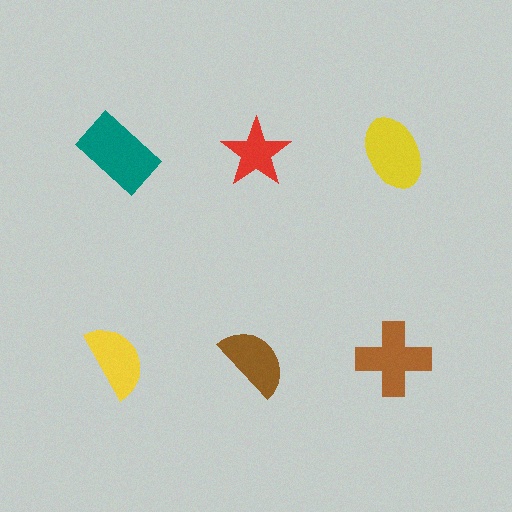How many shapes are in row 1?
3 shapes.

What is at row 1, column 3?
A yellow ellipse.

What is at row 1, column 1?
A teal rectangle.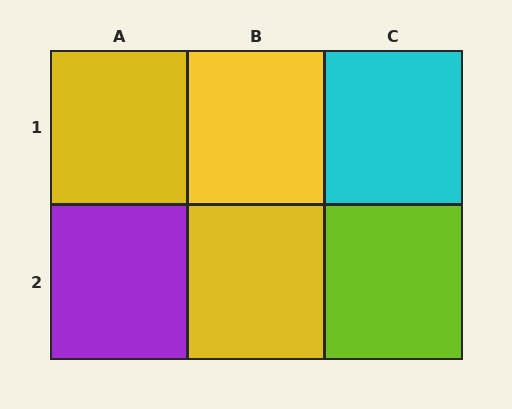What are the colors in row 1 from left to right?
Yellow, yellow, cyan.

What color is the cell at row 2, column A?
Purple.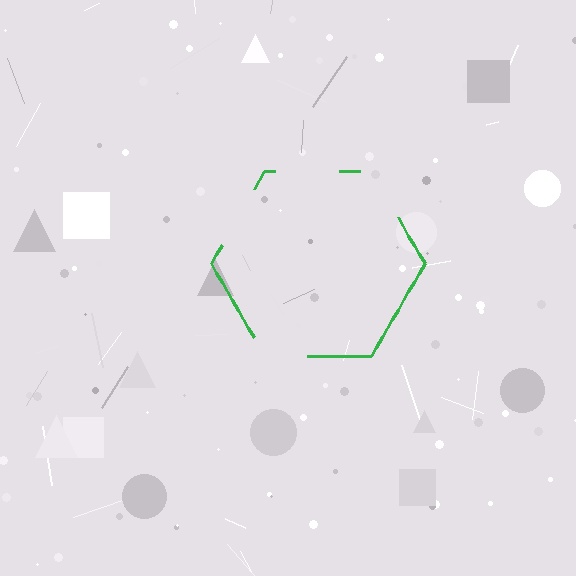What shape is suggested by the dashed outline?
The dashed outline suggests a hexagon.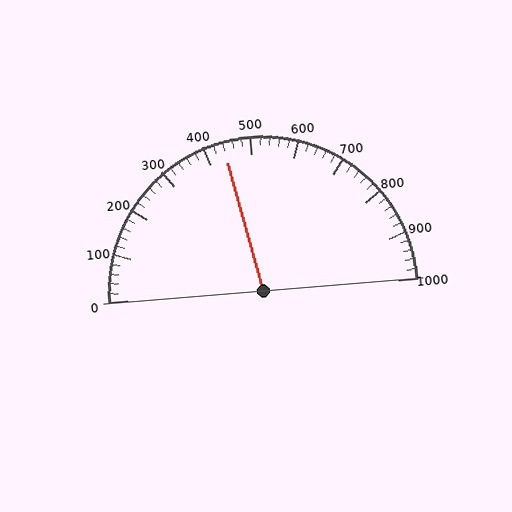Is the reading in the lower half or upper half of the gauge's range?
The reading is in the lower half of the range (0 to 1000).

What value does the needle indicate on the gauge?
The needle indicates approximately 440.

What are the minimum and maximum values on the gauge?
The gauge ranges from 0 to 1000.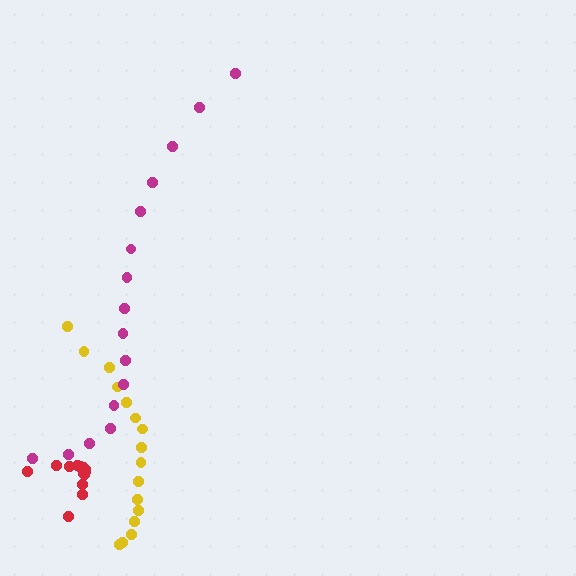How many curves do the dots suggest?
There are 3 distinct paths.